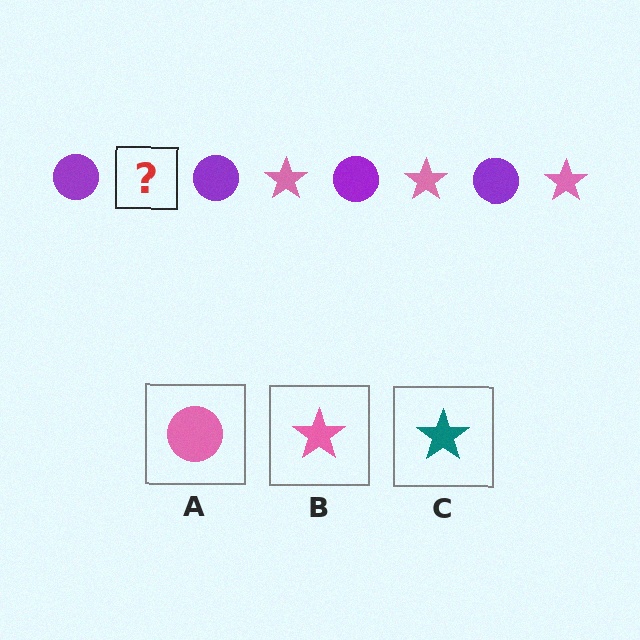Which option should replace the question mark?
Option B.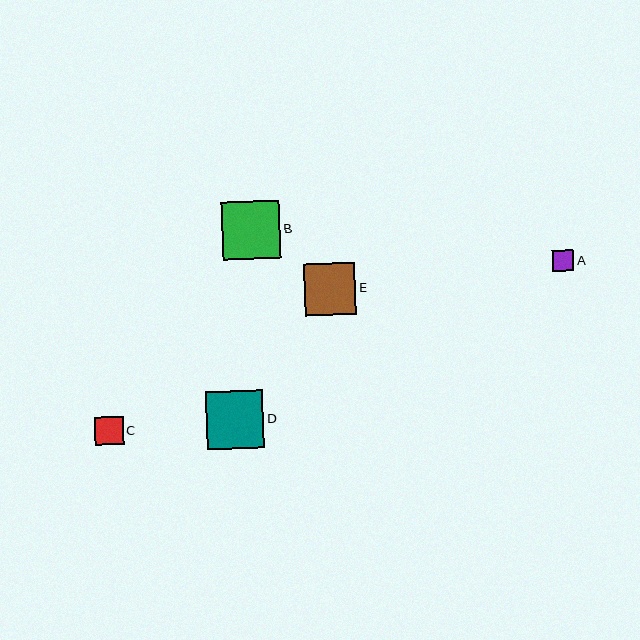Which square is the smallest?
Square A is the smallest with a size of approximately 22 pixels.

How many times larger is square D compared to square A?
Square D is approximately 2.7 times the size of square A.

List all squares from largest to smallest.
From largest to smallest: B, D, E, C, A.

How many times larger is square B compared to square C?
Square B is approximately 2.1 times the size of square C.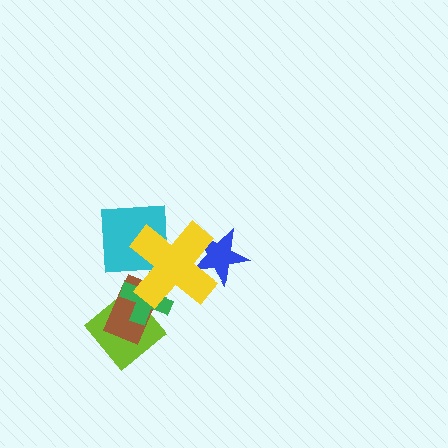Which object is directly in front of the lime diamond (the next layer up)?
The brown rectangle is directly in front of the lime diamond.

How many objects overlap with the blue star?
1 object overlaps with the blue star.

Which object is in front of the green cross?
The yellow cross is in front of the green cross.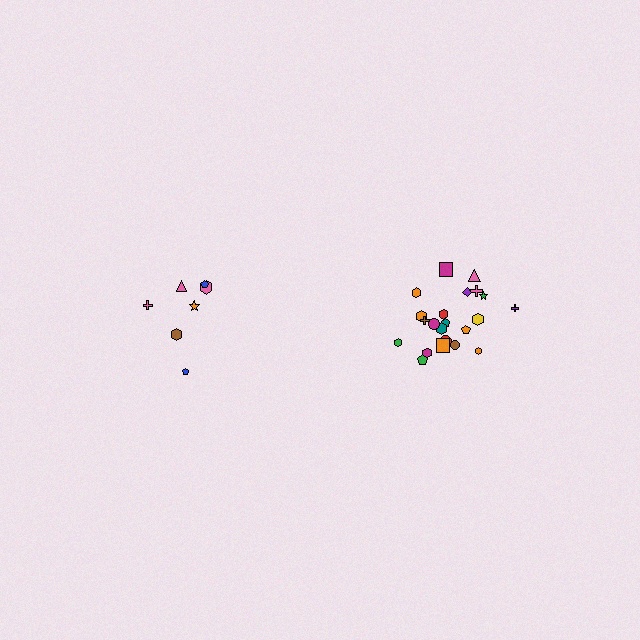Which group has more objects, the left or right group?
The right group.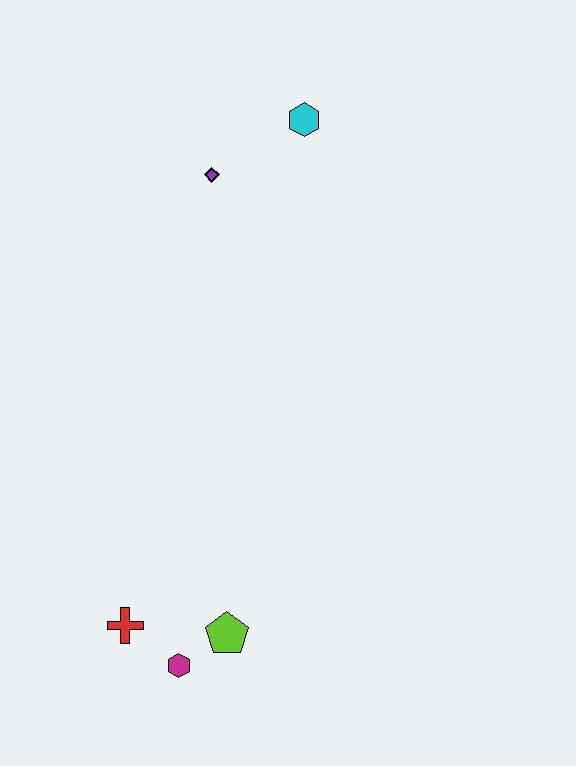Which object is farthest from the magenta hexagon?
The cyan hexagon is farthest from the magenta hexagon.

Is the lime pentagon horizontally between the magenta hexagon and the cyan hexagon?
Yes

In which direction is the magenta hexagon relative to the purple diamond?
The magenta hexagon is below the purple diamond.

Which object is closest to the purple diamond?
The cyan hexagon is closest to the purple diamond.